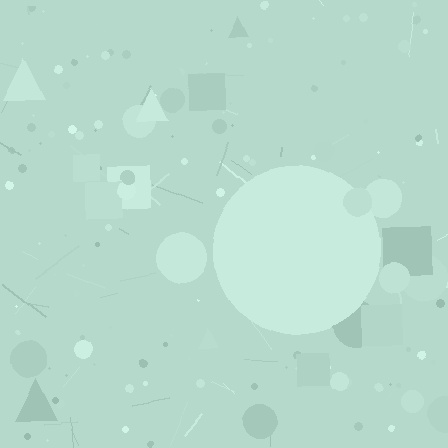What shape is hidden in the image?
A circle is hidden in the image.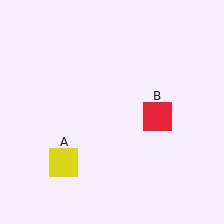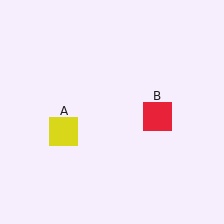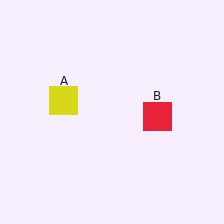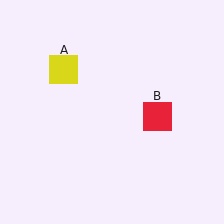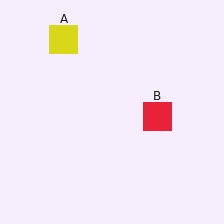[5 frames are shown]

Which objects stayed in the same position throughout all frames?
Red square (object B) remained stationary.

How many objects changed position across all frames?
1 object changed position: yellow square (object A).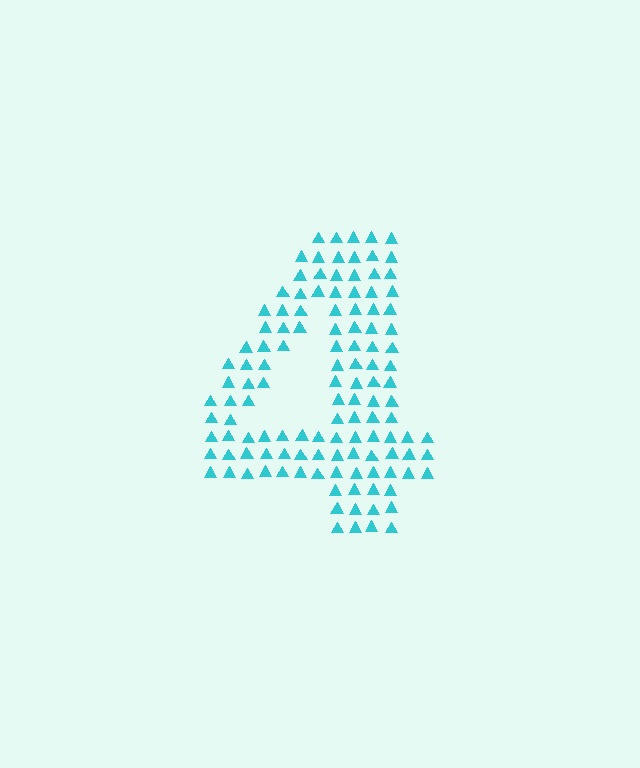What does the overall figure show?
The overall figure shows the digit 4.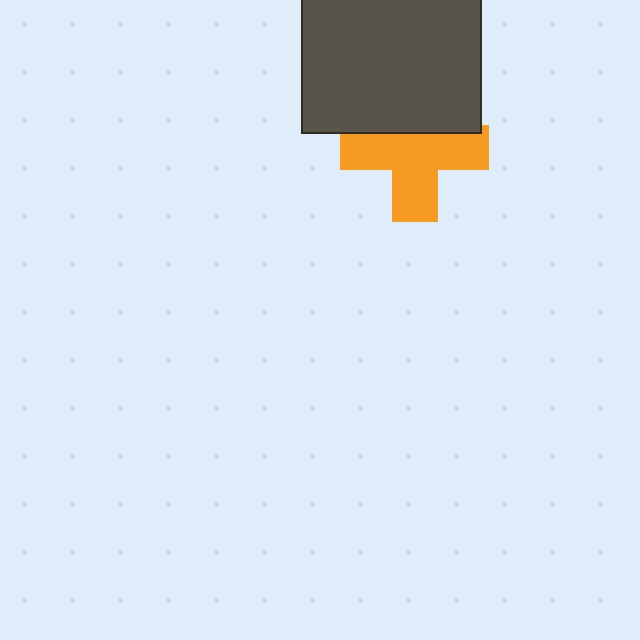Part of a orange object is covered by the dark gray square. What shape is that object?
It is a cross.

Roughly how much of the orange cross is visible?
Most of it is visible (roughly 69%).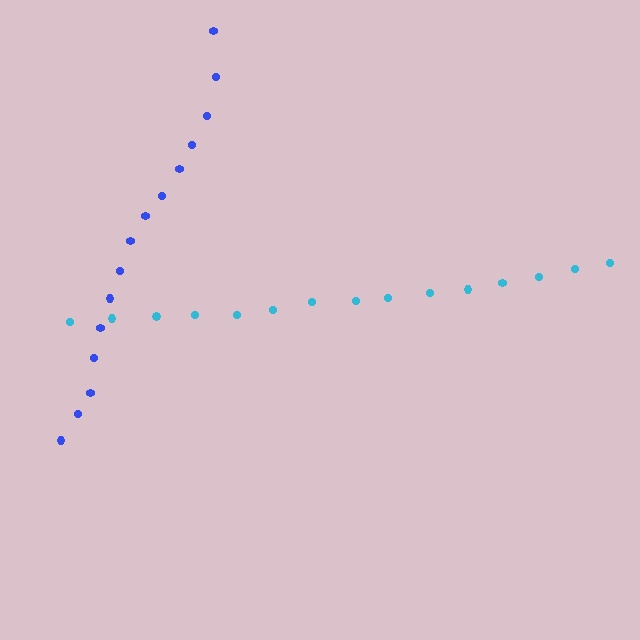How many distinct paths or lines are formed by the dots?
There are 2 distinct paths.